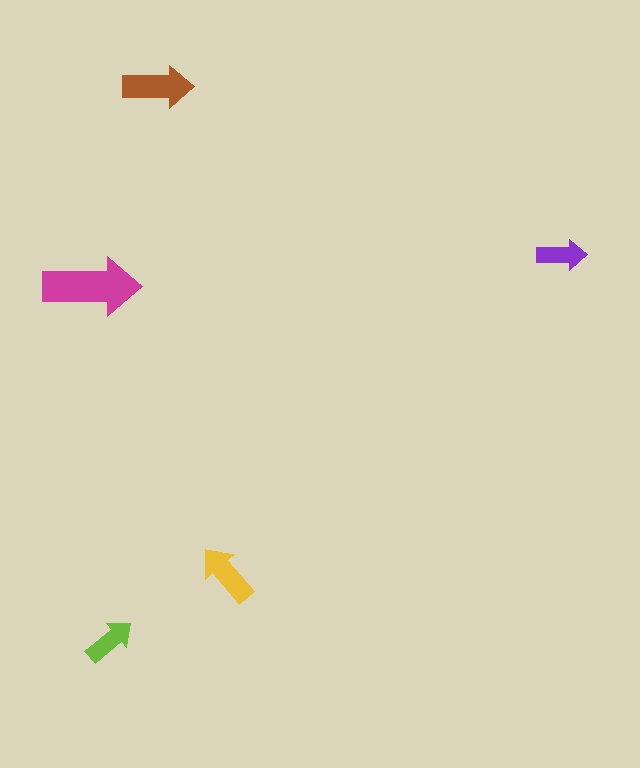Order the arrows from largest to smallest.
the magenta one, the brown one, the yellow one, the lime one, the purple one.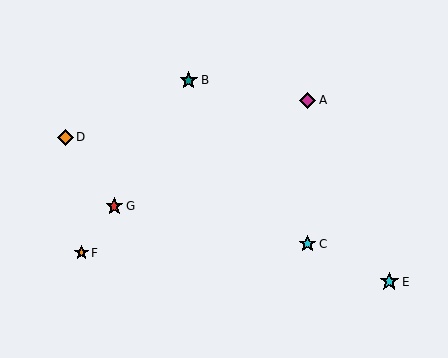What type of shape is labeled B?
Shape B is a teal star.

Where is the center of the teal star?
The center of the teal star is at (189, 80).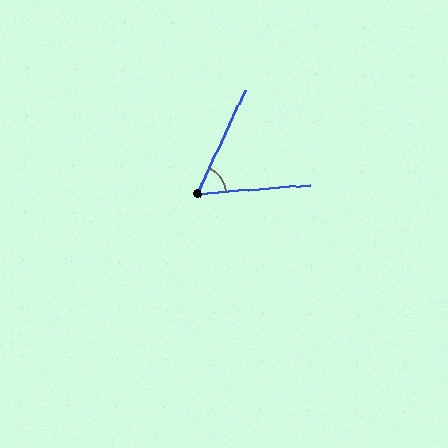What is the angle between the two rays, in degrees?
Approximately 60 degrees.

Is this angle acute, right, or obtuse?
It is acute.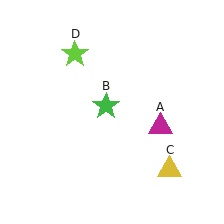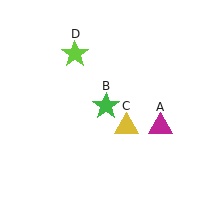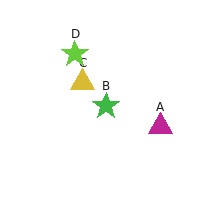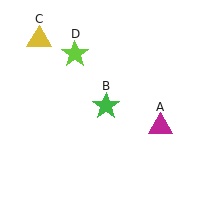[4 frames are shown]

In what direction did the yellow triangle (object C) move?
The yellow triangle (object C) moved up and to the left.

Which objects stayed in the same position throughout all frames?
Magenta triangle (object A) and green star (object B) and lime star (object D) remained stationary.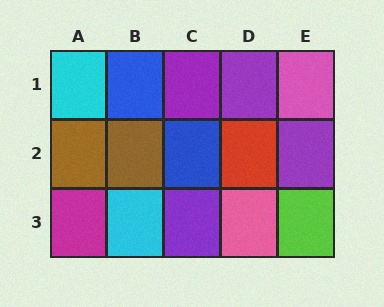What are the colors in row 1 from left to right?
Cyan, blue, purple, purple, pink.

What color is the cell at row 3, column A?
Magenta.